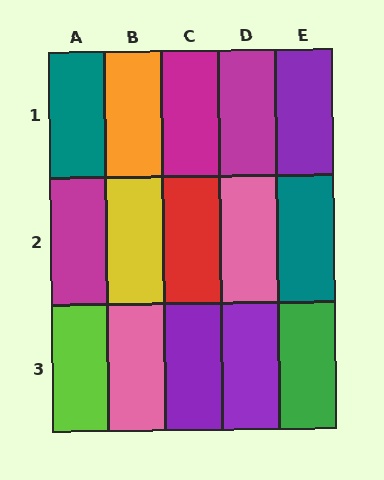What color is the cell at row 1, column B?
Orange.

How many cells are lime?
1 cell is lime.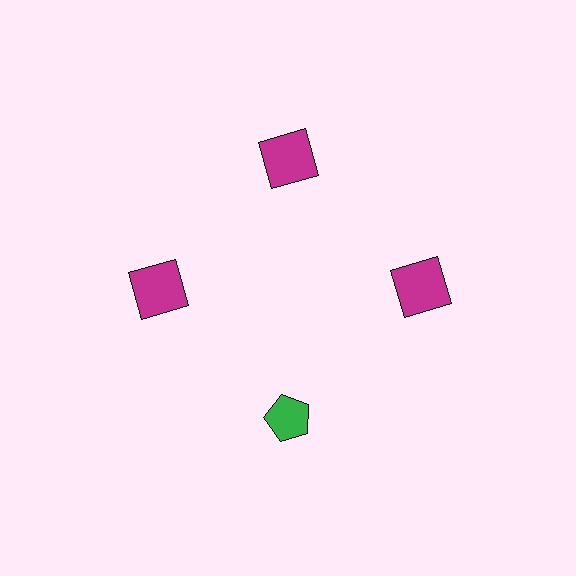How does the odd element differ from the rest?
It differs in both color (green instead of magenta) and shape (pentagon instead of square).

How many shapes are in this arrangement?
There are 4 shapes arranged in a ring pattern.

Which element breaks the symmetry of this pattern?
The green pentagon at roughly the 6 o'clock position breaks the symmetry. All other shapes are magenta squares.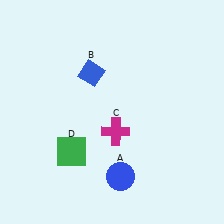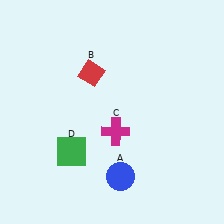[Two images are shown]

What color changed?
The diamond (B) changed from blue in Image 1 to red in Image 2.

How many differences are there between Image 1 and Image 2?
There is 1 difference between the two images.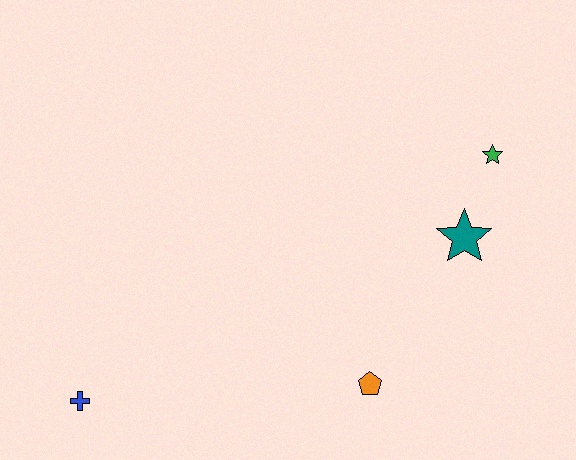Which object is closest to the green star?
The teal star is closest to the green star.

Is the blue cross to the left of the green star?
Yes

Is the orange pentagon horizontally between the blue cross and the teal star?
Yes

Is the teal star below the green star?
Yes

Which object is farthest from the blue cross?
The green star is farthest from the blue cross.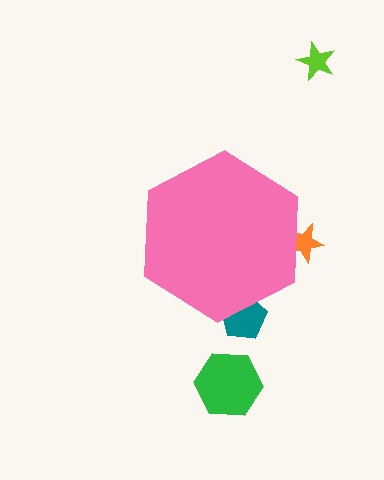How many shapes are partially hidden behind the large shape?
2 shapes are partially hidden.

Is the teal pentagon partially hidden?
Yes, the teal pentagon is partially hidden behind the pink hexagon.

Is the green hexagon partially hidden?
No, the green hexagon is fully visible.